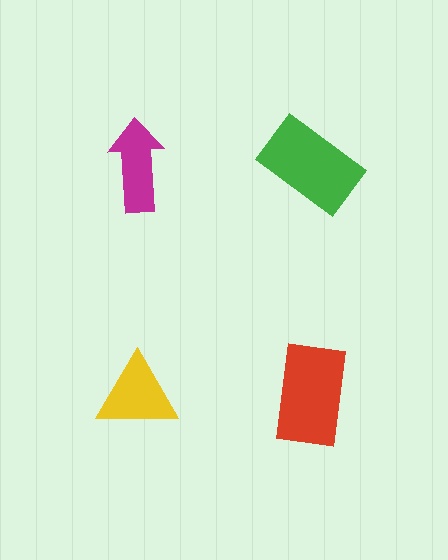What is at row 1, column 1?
A magenta arrow.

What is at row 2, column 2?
A red rectangle.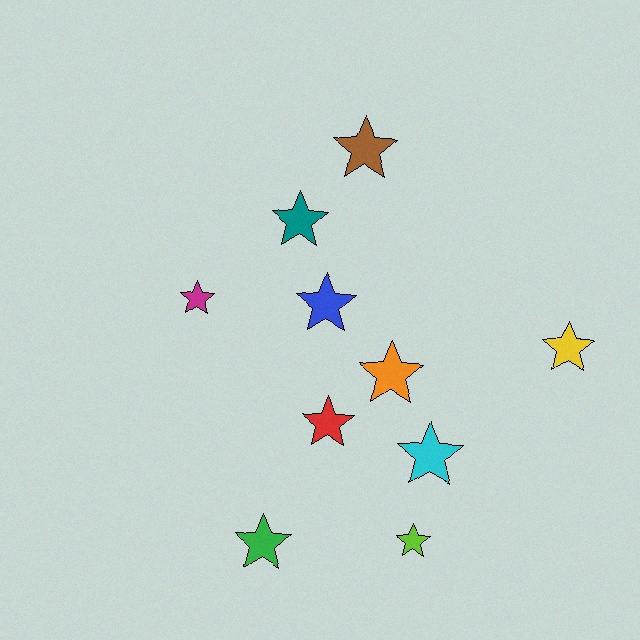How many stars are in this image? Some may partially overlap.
There are 10 stars.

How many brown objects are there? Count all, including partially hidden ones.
There is 1 brown object.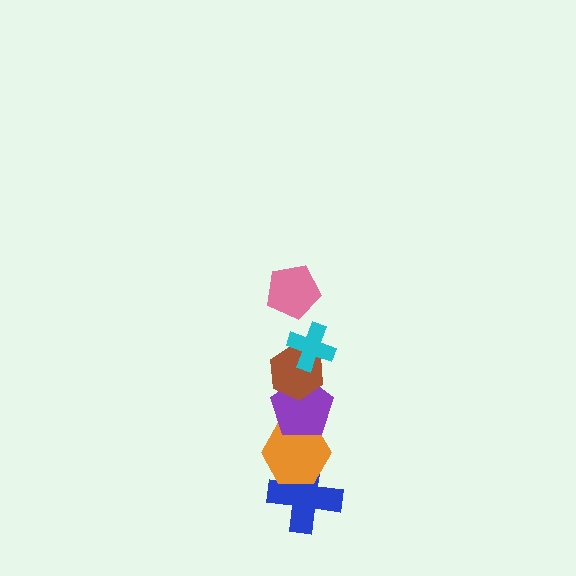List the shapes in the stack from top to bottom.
From top to bottom: the pink pentagon, the cyan cross, the brown hexagon, the purple pentagon, the orange hexagon, the blue cross.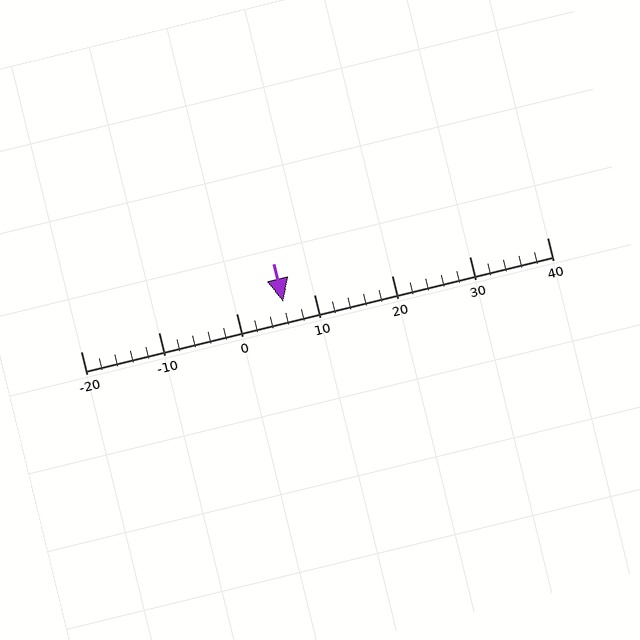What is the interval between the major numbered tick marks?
The major tick marks are spaced 10 units apart.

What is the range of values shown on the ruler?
The ruler shows values from -20 to 40.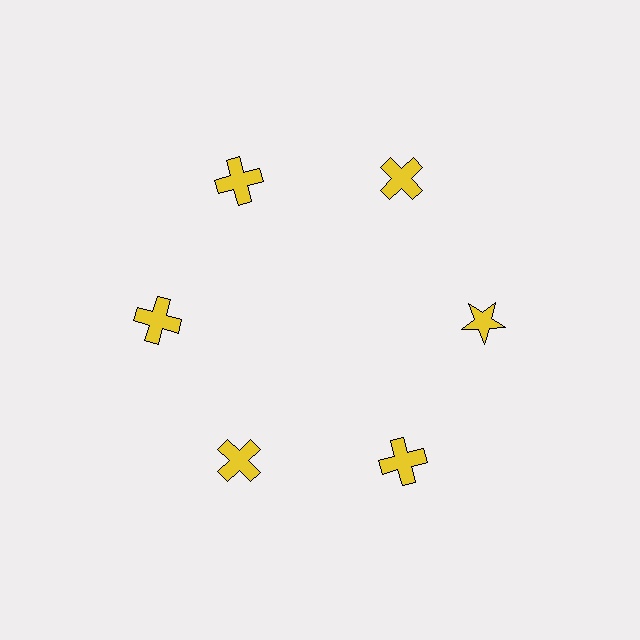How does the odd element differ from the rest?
It has a different shape: star instead of cross.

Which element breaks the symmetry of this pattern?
The yellow star at roughly the 3 o'clock position breaks the symmetry. All other shapes are yellow crosses.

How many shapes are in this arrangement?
There are 6 shapes arranged in a ring pattern.